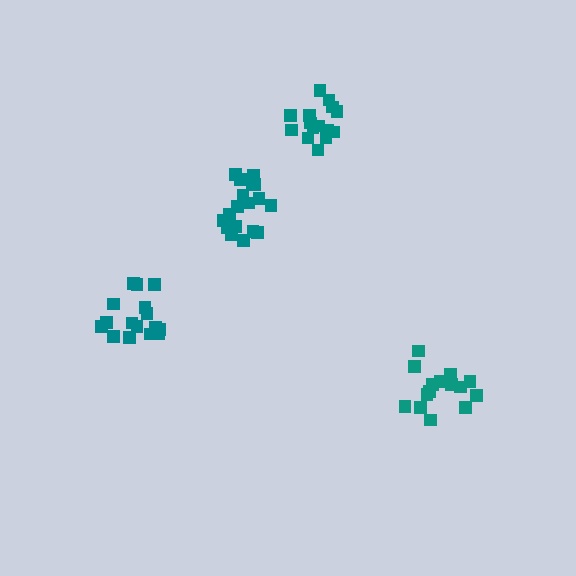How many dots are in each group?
Group 1: 16 dots, Group 2: 15 dots, Group 3: 16 dots, Group 4: 19 dots (66 total).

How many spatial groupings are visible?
There are 4 spatial groupings.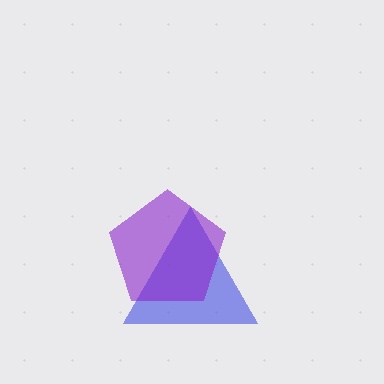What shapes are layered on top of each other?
The layered shapes are: a blue triangle, a purple pentagon.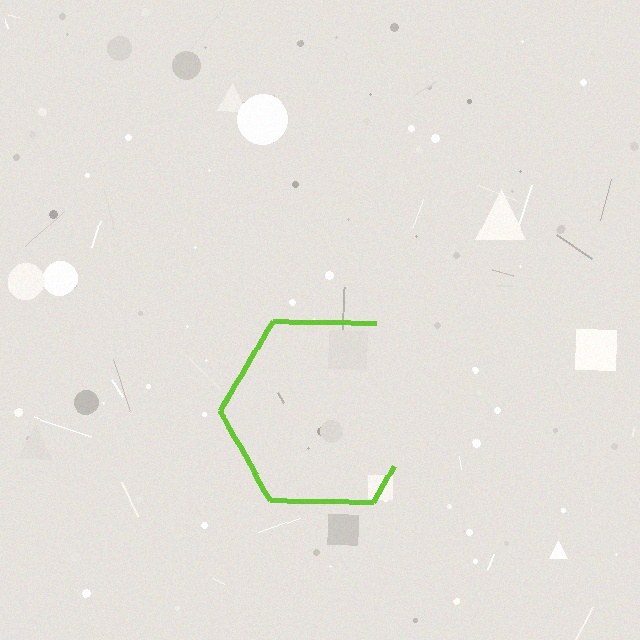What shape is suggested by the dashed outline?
The dashed outline suggests a hexagon.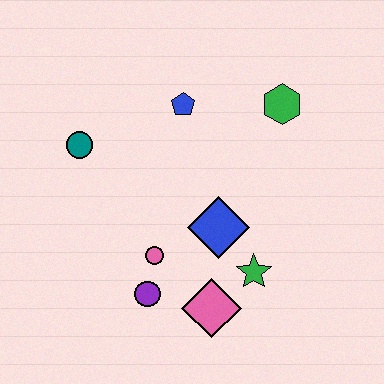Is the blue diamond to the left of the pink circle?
No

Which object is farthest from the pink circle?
The green hexagon is farthest from the pink circle.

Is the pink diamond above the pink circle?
No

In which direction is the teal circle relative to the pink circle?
The teal circle is above the pink circle.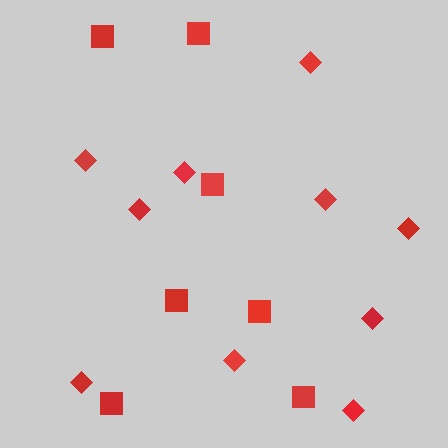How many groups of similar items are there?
There are 2 groups: one group of squares (7) and one group of diamonds (10).